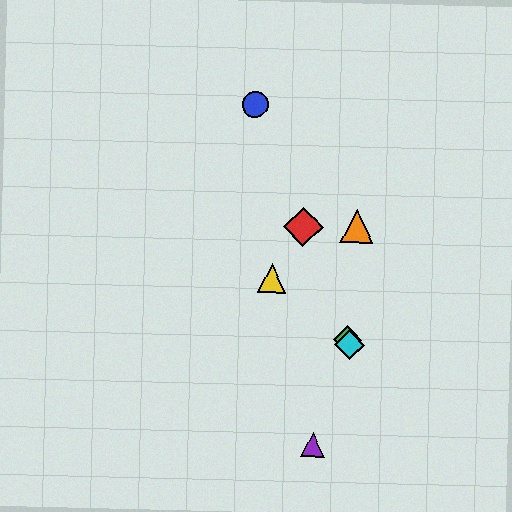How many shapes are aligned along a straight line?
4 shapes (the red diamond, the blue circle, the green diamond, the cyan diamond) are aligned along a straight line.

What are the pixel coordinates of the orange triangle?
The orange triangle is at (357, 227).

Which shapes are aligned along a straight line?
The red diamond, the blue circle, the green diamond, the cyan diamond are aligned along a straight line.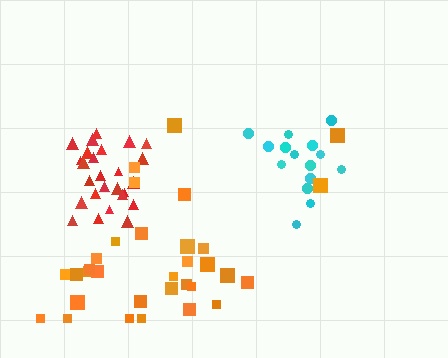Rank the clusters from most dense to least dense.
red, cyan, orange.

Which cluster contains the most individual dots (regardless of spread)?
Orange (32).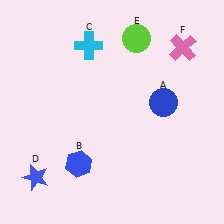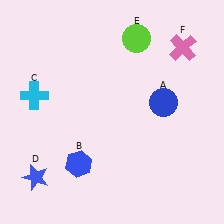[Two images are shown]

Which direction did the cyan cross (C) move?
The cyan cross (C) moved left.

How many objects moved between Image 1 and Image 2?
1 object moved between the two images.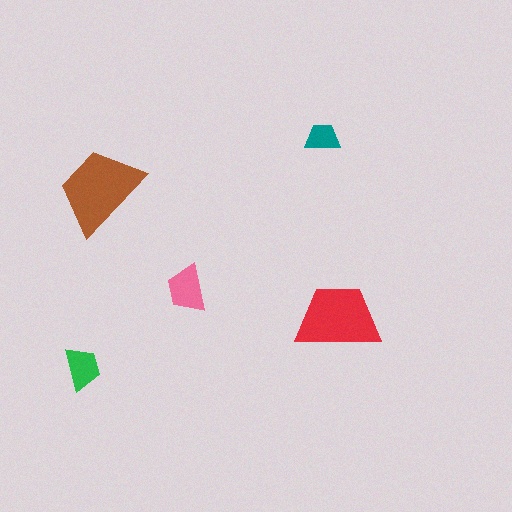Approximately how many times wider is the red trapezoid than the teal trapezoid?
About 2.5 times wider.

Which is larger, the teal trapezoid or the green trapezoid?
The green one.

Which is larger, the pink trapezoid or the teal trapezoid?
The pink one.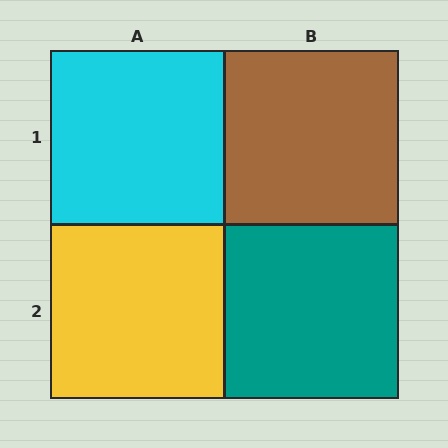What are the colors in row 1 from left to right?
Cyan, brown.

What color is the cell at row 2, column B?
Teal.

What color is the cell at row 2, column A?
Yellow.